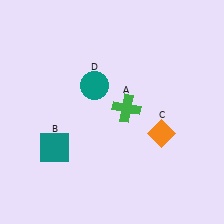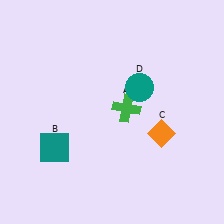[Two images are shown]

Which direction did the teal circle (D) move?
The teal circle (D) moved right.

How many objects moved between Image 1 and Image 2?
1 object moved between the two images.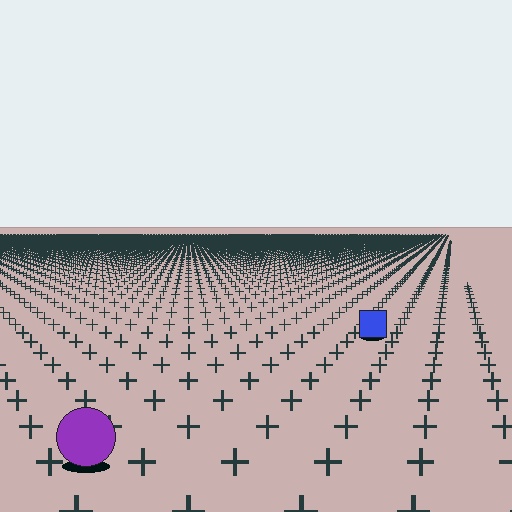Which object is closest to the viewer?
The purple circle is closest. The texture marks near it are larger and more spread out.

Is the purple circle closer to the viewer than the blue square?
Yes. The purple circle is closer — you can tell from the texture gradient: the ground texture is coarser near it.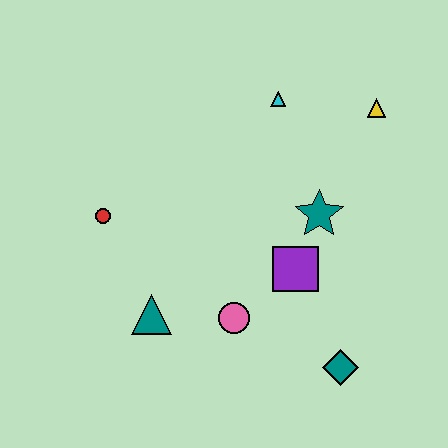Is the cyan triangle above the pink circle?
Yes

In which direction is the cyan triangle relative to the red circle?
The cyan triangle is to the right of the red circle.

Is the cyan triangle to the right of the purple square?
No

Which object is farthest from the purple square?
The red circle is farthest from the purple square.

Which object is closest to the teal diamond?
The purple square is closest to the teal diamond.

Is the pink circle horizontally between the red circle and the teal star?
Yes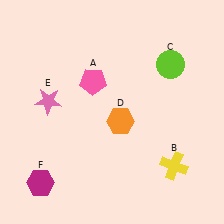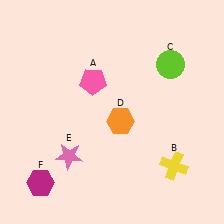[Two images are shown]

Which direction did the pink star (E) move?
The pink star (E) moved down.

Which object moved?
The pink star (E) moved down.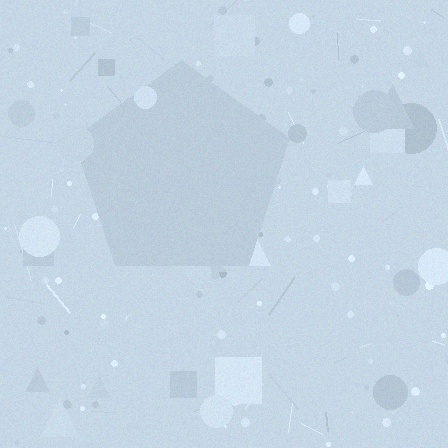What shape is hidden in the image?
A pentagon is hidden in the image.